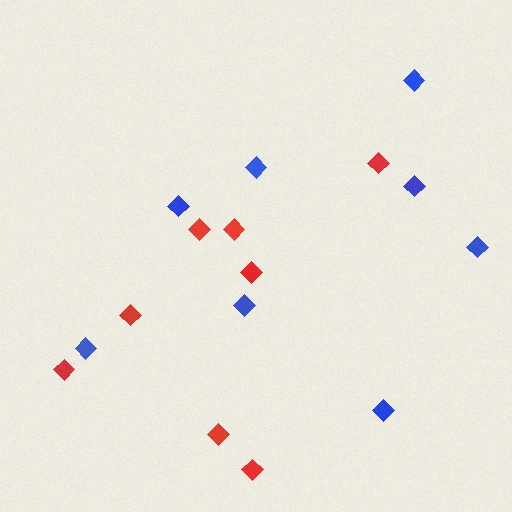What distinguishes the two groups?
There are 2 groups: one group of red diamonds (8) and one group of blue diamonds (8).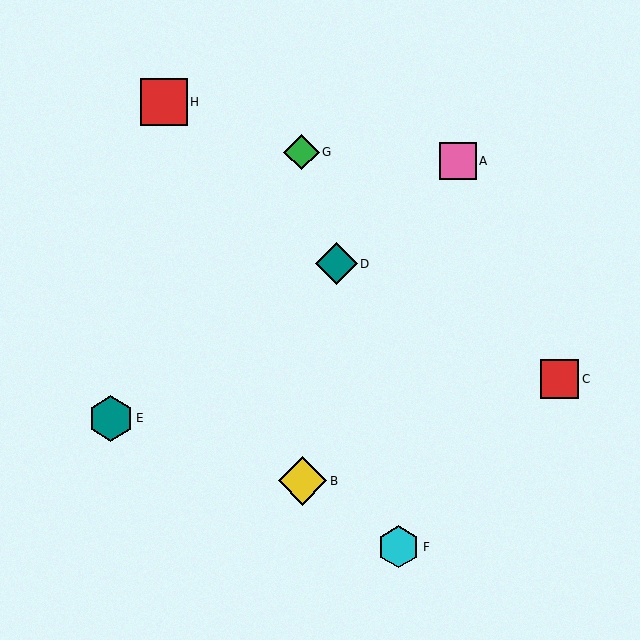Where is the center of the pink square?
The center of the pink square is at (458, 161).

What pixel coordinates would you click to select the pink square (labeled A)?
Click at (458, 161) to select the pink square A.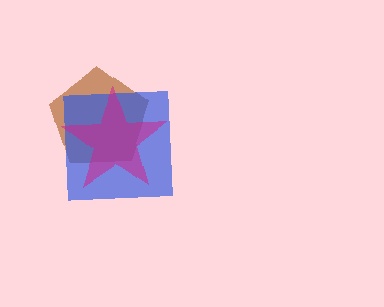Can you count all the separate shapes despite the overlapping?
Yes, there are 3 separate shapes.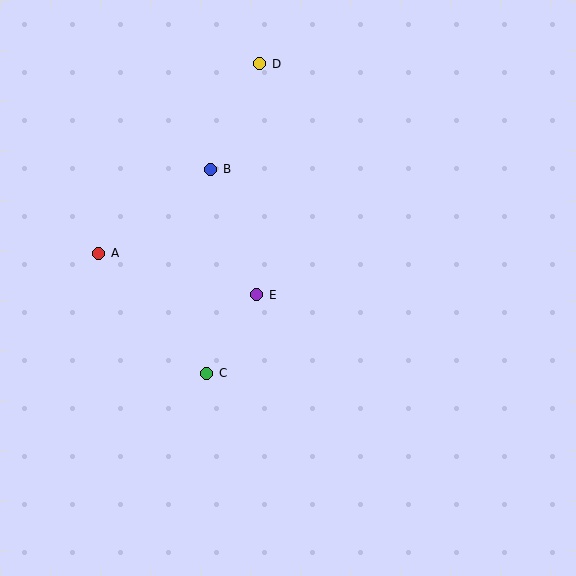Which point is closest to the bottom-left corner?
Point C is closest to the bottom-left corner.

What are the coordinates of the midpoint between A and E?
The midpoint between A and E is at (178, 274).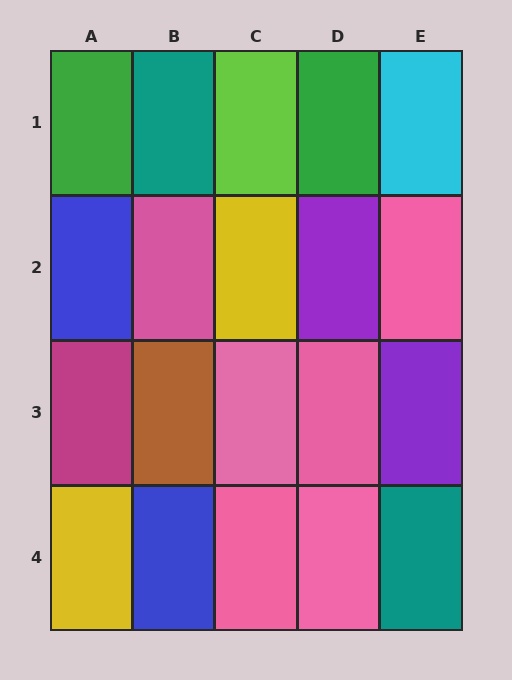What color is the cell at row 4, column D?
Pink.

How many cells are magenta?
1 cell is magenta.